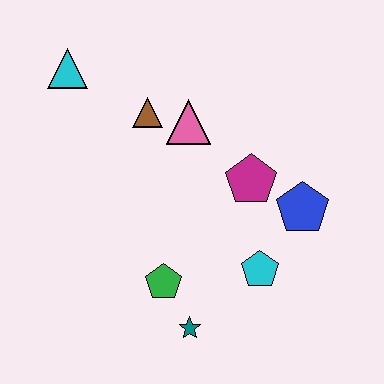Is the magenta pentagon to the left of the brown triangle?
No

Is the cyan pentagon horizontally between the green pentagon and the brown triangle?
No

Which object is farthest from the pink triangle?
The teal star is farthest from the pink triangle.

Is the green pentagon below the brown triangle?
Yes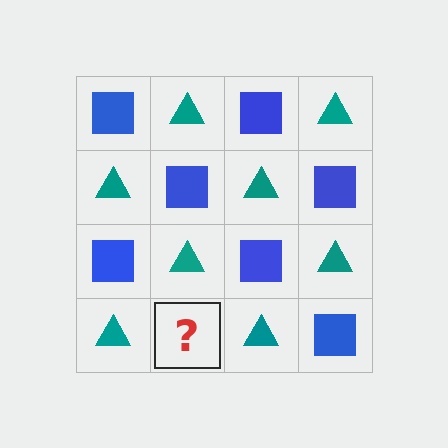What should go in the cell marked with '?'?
The missing cell should contain a blue square.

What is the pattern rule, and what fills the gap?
The rule is that it alternates blue square and teal triangle in a checkerboard pattern. The gap should be filled with a blue square.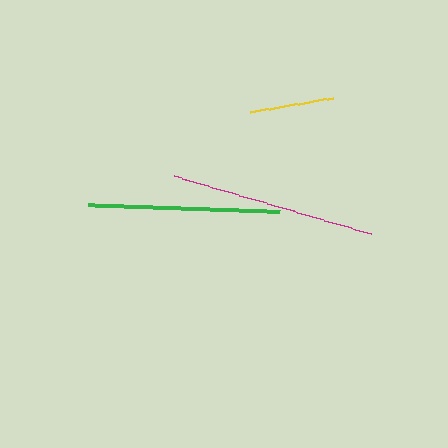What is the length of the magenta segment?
The magenta segment is approximately 206 pixels long.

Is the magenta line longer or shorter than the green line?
The magenta line is longer than the green line.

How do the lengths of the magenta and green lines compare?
The magenta and green lines are approximately the same length.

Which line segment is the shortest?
The yellow line is the shortest at approximately 84 pixels.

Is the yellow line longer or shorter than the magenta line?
The magenta line is longer than the yellow line.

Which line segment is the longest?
The magenta line is the longest at approximately 206 pixels.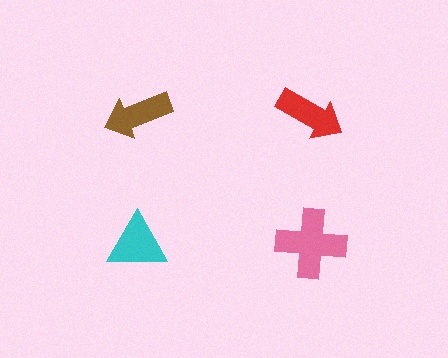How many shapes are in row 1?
2 shapes.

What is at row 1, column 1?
A brown arrow.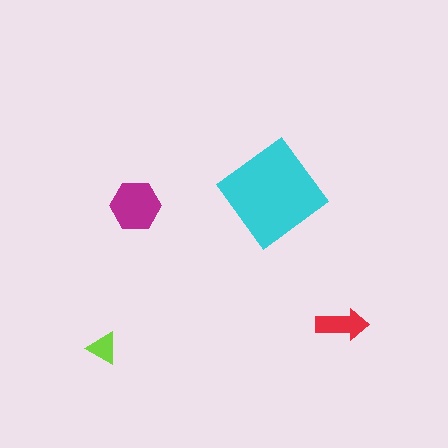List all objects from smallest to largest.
The lime triangle, the red arrow, the magenta hexagon, the cyan diamond.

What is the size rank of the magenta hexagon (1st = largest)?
2nd.